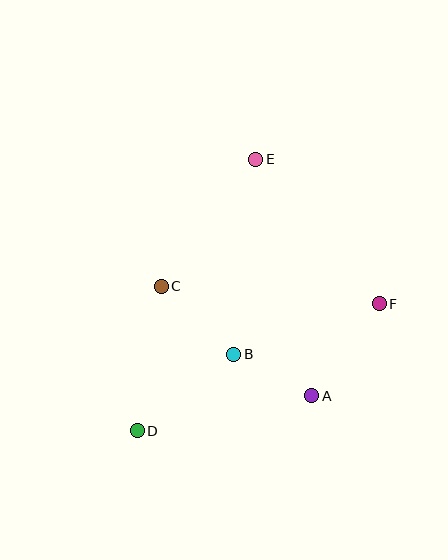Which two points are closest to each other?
Points A and B are closest to each other.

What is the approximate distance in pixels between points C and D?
The distance between C and D is approximately 146 pixels.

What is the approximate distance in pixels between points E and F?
The distance between E and F is approximately 190 pixels.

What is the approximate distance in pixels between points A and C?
The distance between A and C is approximately 186 pixels.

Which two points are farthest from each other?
Points D and E are farthest from each other.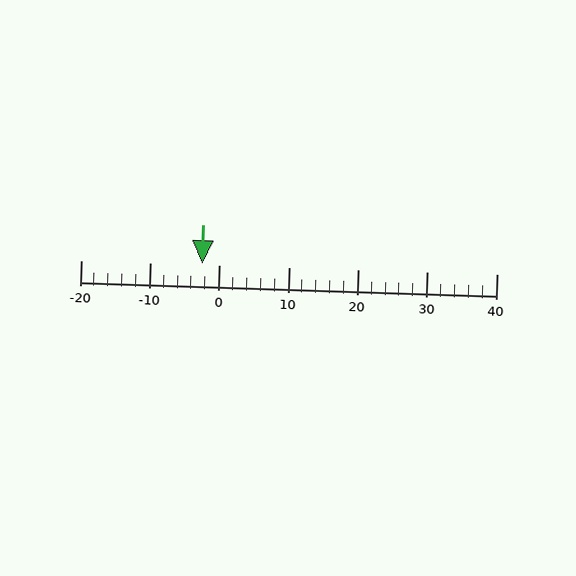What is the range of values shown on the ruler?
The ruler shows values from -20 to 40.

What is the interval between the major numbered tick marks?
The major tick marks are spaced 10 units apart.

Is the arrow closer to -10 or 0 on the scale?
The arrow is closer to 0.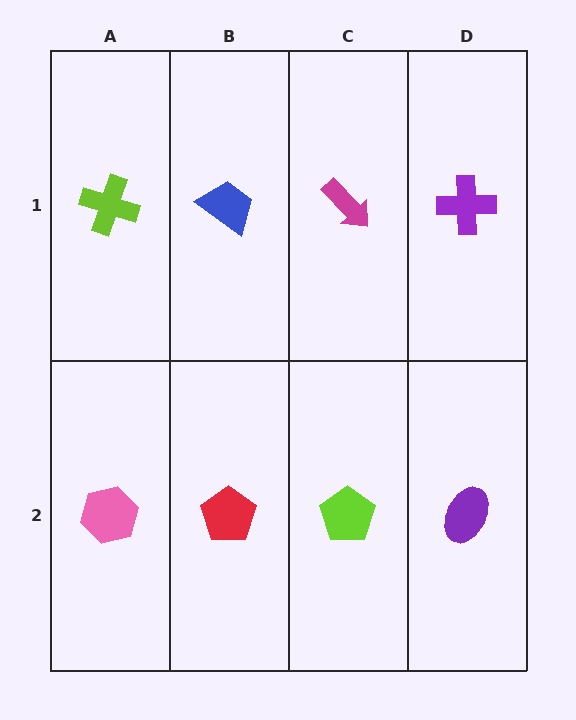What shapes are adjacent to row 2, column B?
A blue trapezoid (row 1, column B), a pink hexagon (row 2, column A), a lime pentagon (row 2, column C).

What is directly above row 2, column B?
A blue trapezoid.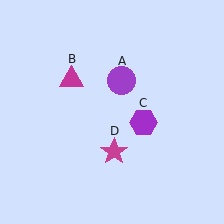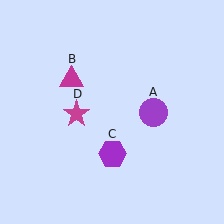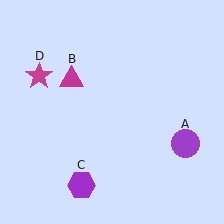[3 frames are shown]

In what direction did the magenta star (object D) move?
The magenta star (object D) moved up and to the left.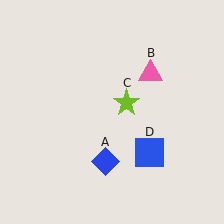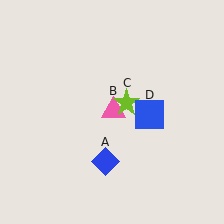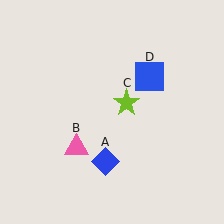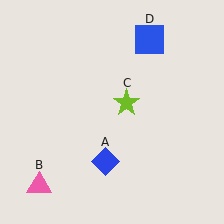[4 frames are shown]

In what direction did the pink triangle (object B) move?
The pink triangle (object B) moved down and to the left.